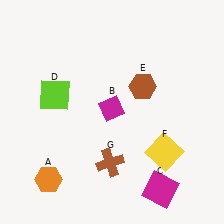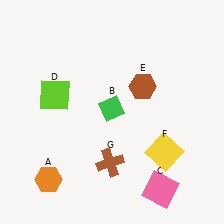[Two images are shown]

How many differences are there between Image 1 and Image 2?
There are 2 differences between the two images.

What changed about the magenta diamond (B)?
In Image 1, B is magenta. In Image 2, it changed to green.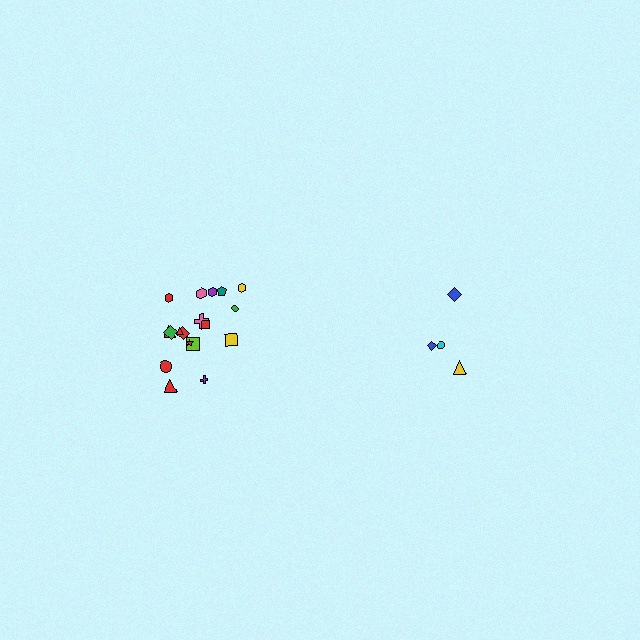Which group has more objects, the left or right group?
The left group.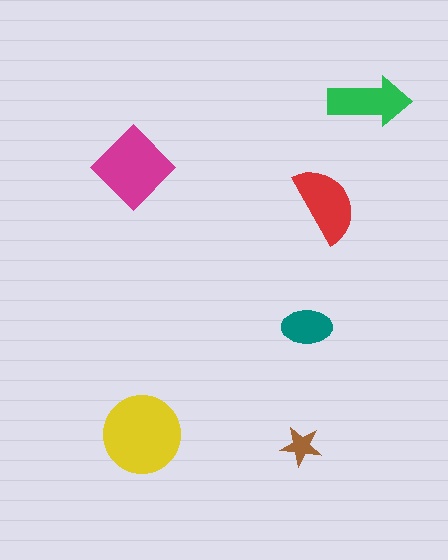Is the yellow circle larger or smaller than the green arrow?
Larger.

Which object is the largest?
The yellow circle.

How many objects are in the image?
There are 6 objects in the image.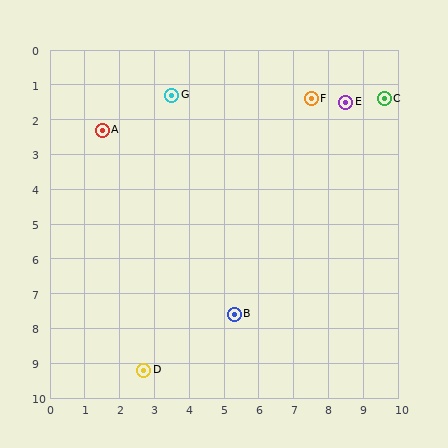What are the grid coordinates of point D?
Point D is at approximately (2.7, 9.2).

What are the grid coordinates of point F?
Point F is at approximately (7.5, 1.4).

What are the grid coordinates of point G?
Point G is at approximately (3.5, 1.3).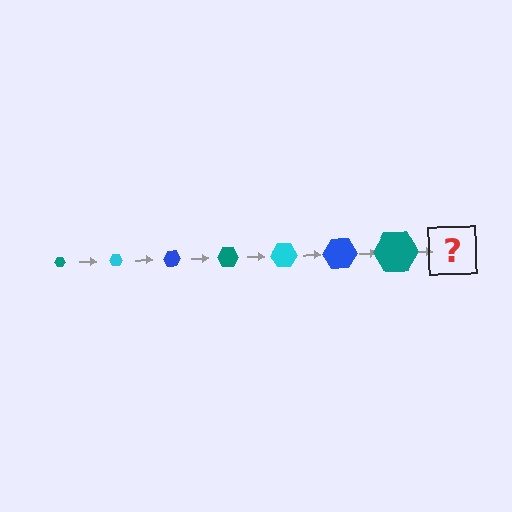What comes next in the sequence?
The next element should be a cyan hexagon, larger than the previous one.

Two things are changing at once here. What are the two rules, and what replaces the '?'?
The two rules are that the hexagon grows larger each step and the color cycles through teal, cyan, and blue. The '?' should be a cyan hexagon, larger than the previous one.